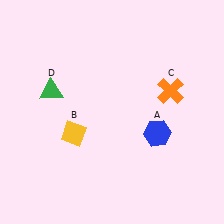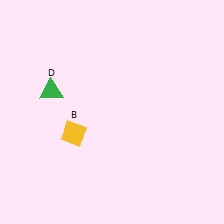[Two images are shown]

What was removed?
The orange cross (C), the blue hexagon (A) were removed in Image 2.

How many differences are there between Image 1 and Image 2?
There are 2 differences between the two images.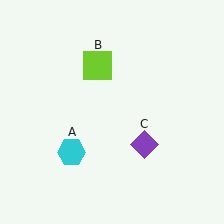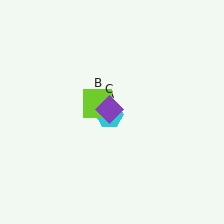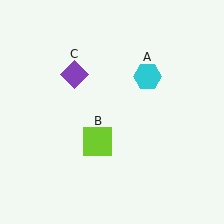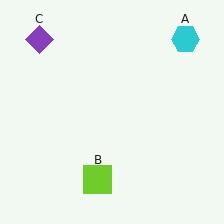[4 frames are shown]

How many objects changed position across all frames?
3 objects changed position: cyan hexagon (object A), lime square (object B), purple diamond (object C).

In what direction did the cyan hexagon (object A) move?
The cyan hexagon (object A) moved up and to the right.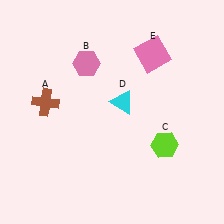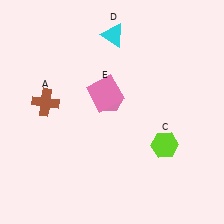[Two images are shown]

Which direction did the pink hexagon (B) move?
The pink hexagon (B) moved down.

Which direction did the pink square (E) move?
The pink square (E) moved left.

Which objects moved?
The objects that moved are: the pink hexagon (B), the cyan triangle (D), the pink square (E).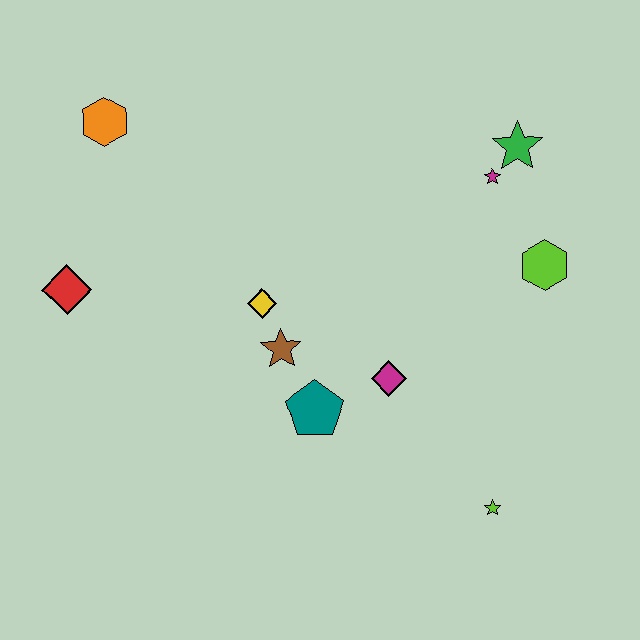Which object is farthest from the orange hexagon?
The lime star is farthest from the orange hexagon.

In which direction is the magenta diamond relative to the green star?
The magenta diamond is below the green star.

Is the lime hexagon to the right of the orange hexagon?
Yes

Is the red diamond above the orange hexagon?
No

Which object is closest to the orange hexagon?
The red diamond is closest to the orange hexagon.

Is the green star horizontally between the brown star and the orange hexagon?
No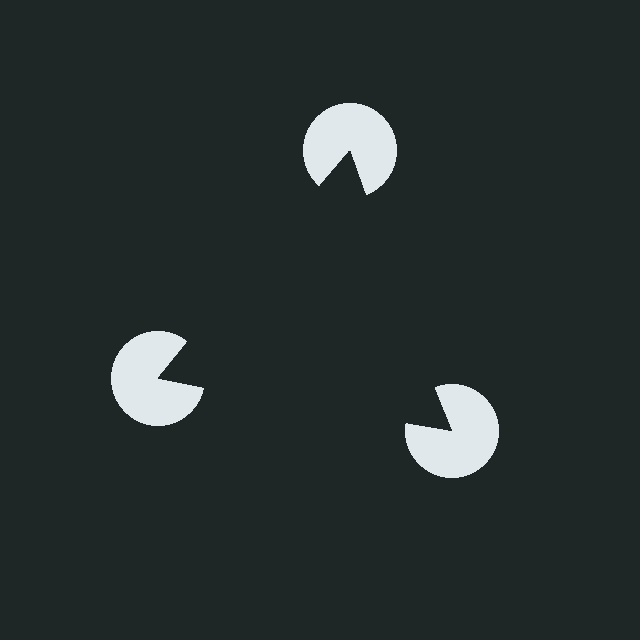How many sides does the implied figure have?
3 sides.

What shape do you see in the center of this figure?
An illusory triangle — its edges are inferred from the aligned wedge cuts in the pac-man discs, not physically drawn.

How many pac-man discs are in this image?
There are 3 — one at each vertex of the illusory triangle.